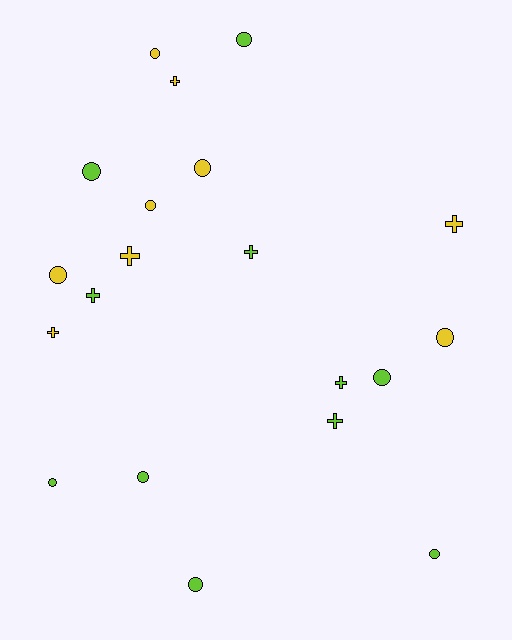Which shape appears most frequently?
Circle, with 12 objects.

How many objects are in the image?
There are 20 objects.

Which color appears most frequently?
Lime, with 11 objects.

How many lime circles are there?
There are 7 lime circles.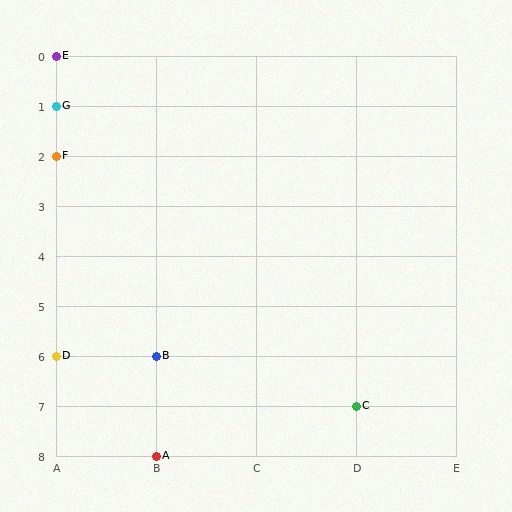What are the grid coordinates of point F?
Point F is at grid coordinates (A, 2).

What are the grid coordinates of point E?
Point E is at grid coordinates (A, 0).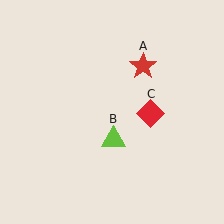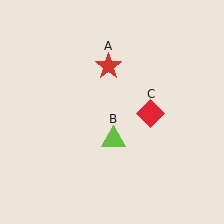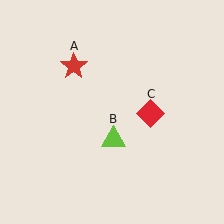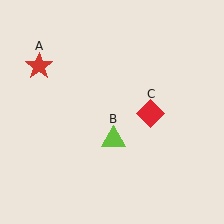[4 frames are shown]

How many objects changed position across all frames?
1 object changed position: red star (object A).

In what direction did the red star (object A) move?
The red star (object A) moved left.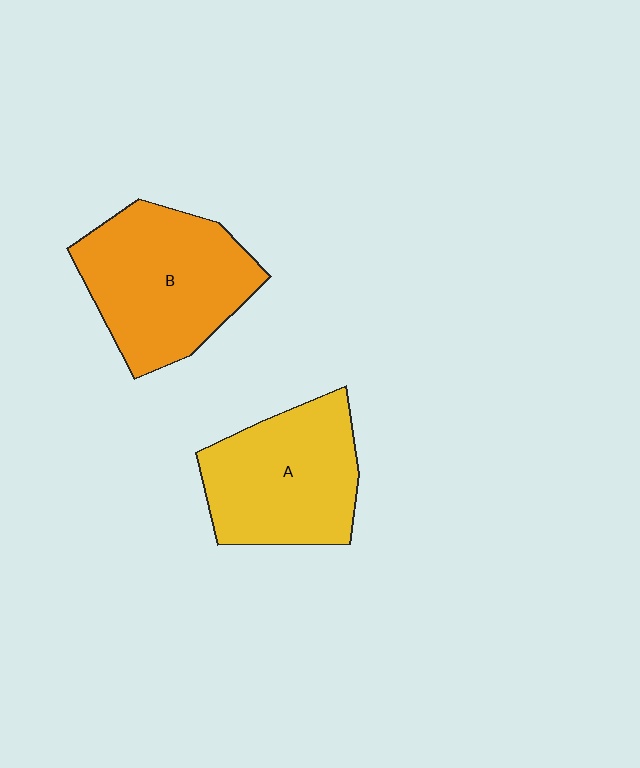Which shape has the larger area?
Shape B (orange).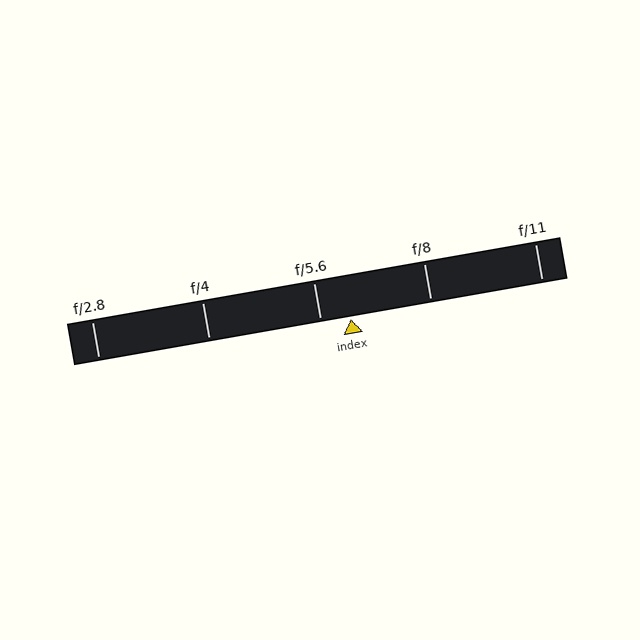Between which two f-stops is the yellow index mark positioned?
The index mark is between f/5.6 and f/8.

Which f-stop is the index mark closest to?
The index mark is closest to f/5.6.